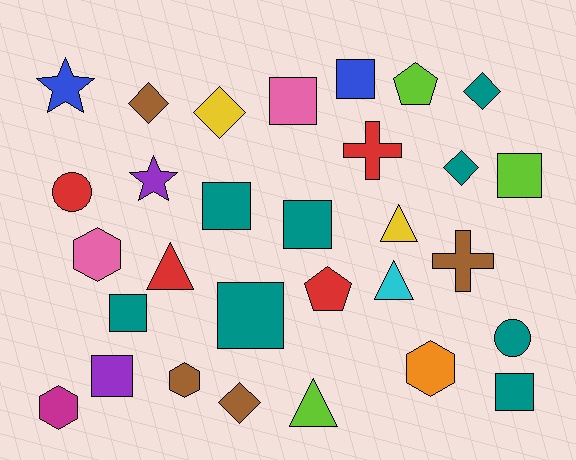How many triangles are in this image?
There are 4 triangles.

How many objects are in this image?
There are 30 objects.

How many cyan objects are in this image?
There is 1 cyan object.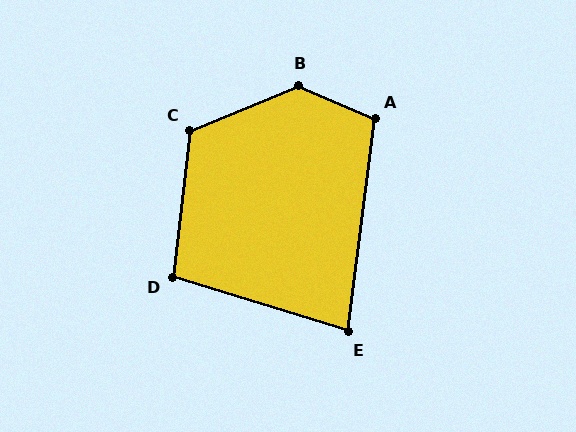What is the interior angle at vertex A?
Approximately 106 degrees (obtuse).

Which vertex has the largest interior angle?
B, at approximately 134 degrees.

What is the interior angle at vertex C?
Approximately 119 degrees (obtuse).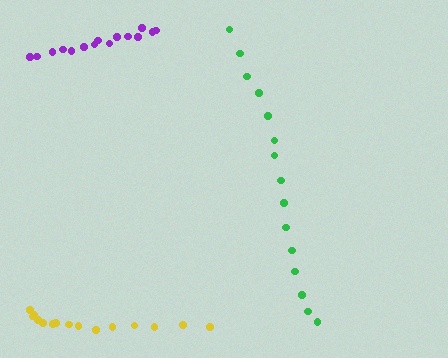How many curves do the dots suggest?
There are 3 distinct paths.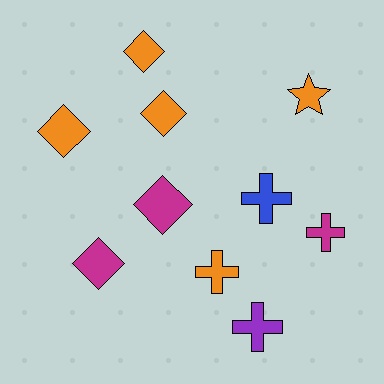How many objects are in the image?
There are 10 objects.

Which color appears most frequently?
Orange, with 5 objects.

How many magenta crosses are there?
There is 1 magenta cross.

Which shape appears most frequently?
Diamond, with 5 objects.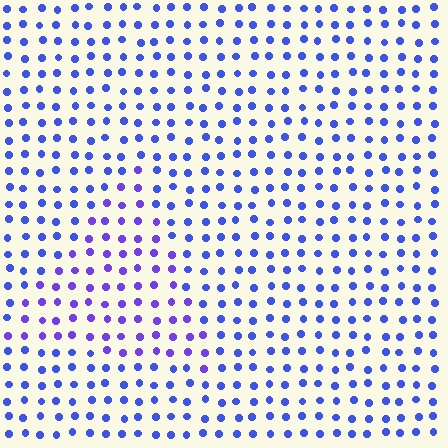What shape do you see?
I see a triangle.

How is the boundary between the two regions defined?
The boundary is defined purely by a slight shift in hue (about 27 degrees). Spacing, size, and orientation are identical on both sides.